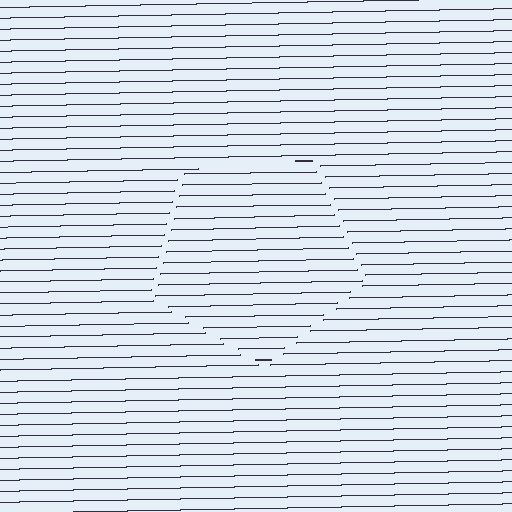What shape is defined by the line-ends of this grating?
An illusory pentagon. The interior of the shape contains the same grating, shifted by half a period — the contour is defined by the phase discontinuity where line-ends from the inner and outer gratings abut.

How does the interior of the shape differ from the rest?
The interior of the shape contains the same grating, shifted by half a period — the contour is defined by the phase discontinuity where line-ends from the inner and outer gratings abut.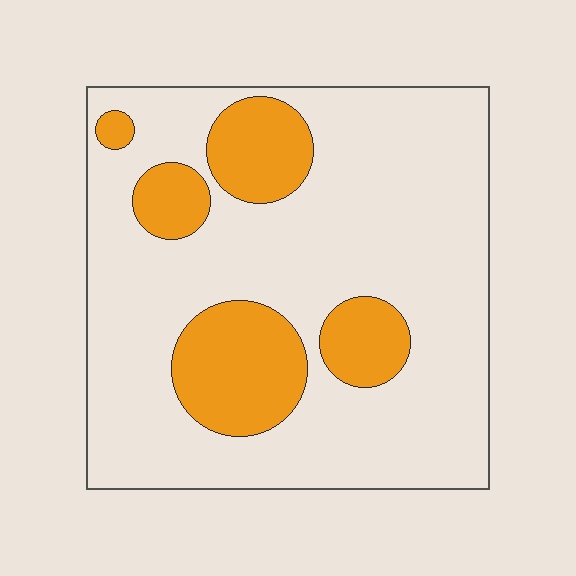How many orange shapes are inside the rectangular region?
5.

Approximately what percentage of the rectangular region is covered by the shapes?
Approximately 20%.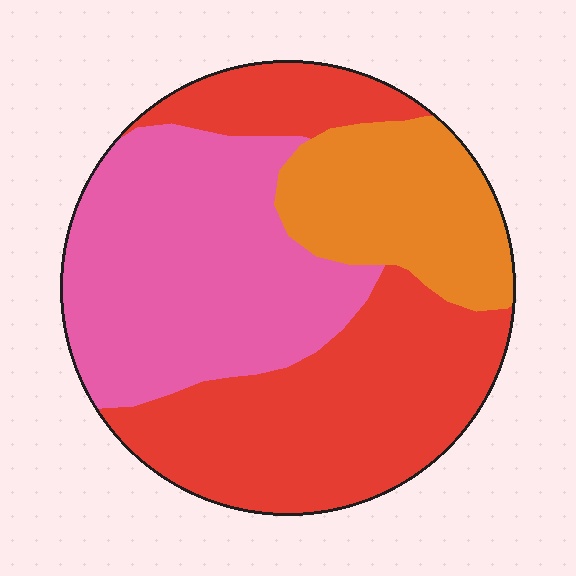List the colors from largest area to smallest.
From largest to smallest: red, pink, orange.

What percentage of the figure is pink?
Pink covers 38% of the figure.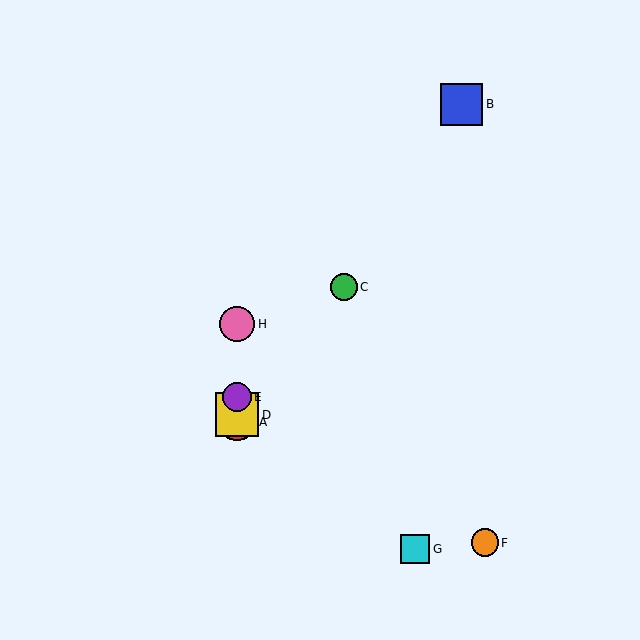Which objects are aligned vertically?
Objects A, D, E, H are aligned vertically.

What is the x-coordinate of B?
Object B is at x≈462.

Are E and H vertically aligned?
Yes, both are at x≈237.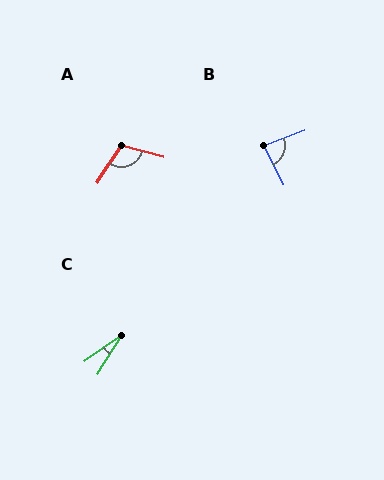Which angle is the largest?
A, at approximately 108 degrees.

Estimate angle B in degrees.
Approximately 84 degrees.